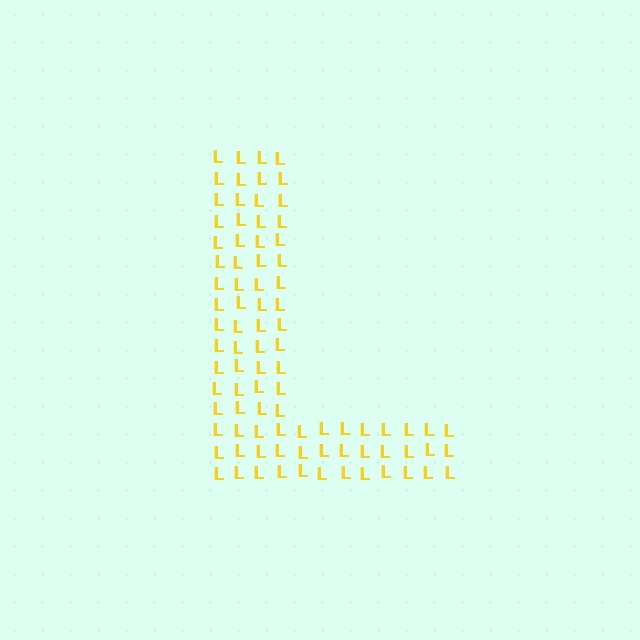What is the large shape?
The large shape is the letter L.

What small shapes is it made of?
It is made of small letter L's.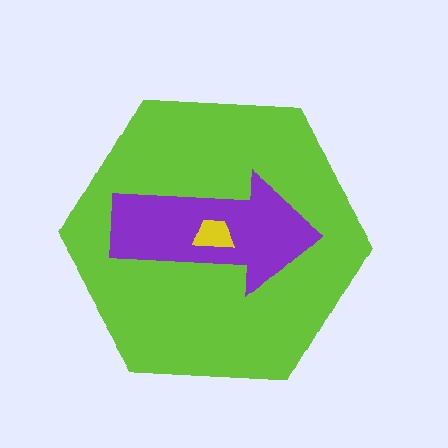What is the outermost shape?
The lime hexagon.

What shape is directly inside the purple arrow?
The yellow trapezoid.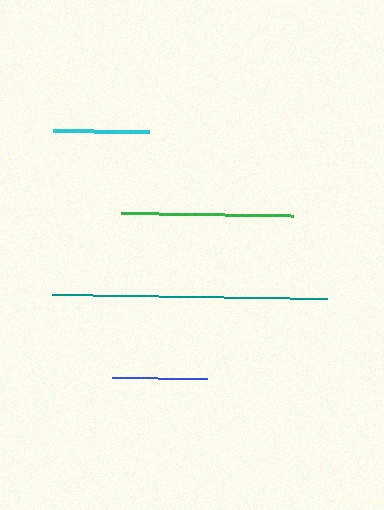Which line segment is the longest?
The teal line is the longest at approximately 275 pixels.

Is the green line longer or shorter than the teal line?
The teal line is longer than the green line.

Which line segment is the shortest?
The blue line is the shortest at approximately 95 pixels.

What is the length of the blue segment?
The blue segment is approximately 95 pixels long.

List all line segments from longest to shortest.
From longest to shortest: teal, green, cyan, blue.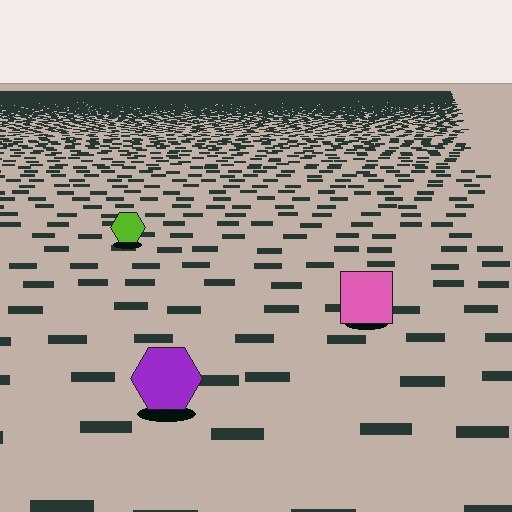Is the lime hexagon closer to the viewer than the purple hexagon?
No. The purple hexagon is closer — you can tell from the texture gradient: the ground texture is coarser near it.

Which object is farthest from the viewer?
The lime hexagon is farthest from the viewer. It appears smaller and the ground texture around it is denser.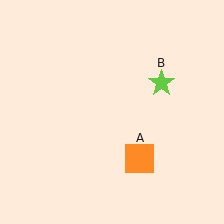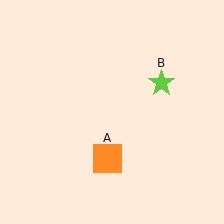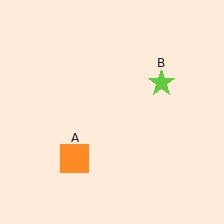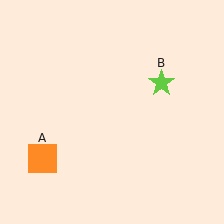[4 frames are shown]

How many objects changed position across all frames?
1 object changed position: orange square (object A).